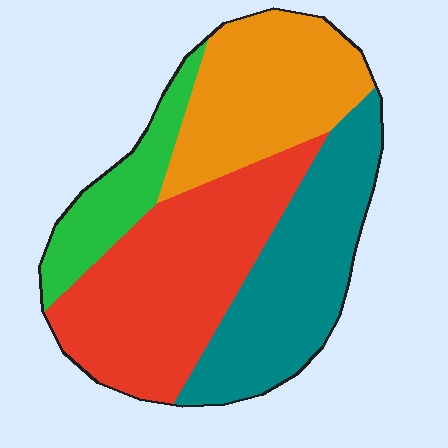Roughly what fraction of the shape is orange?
Orange covers roughly 25% of the shape.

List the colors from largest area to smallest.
From largest to smallest: red, teal, orange, green.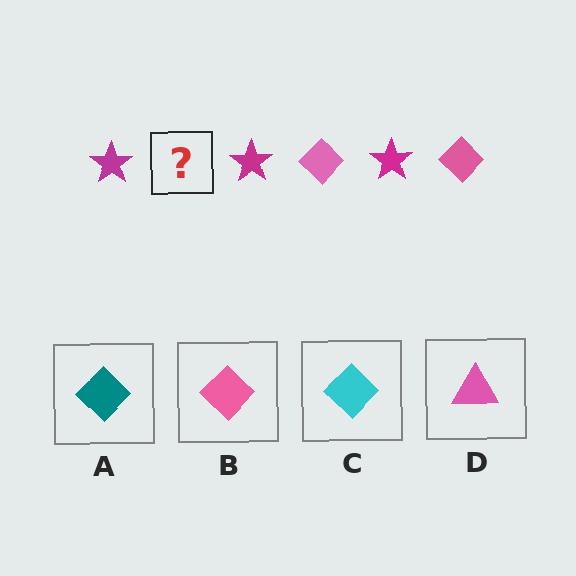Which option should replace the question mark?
Option B.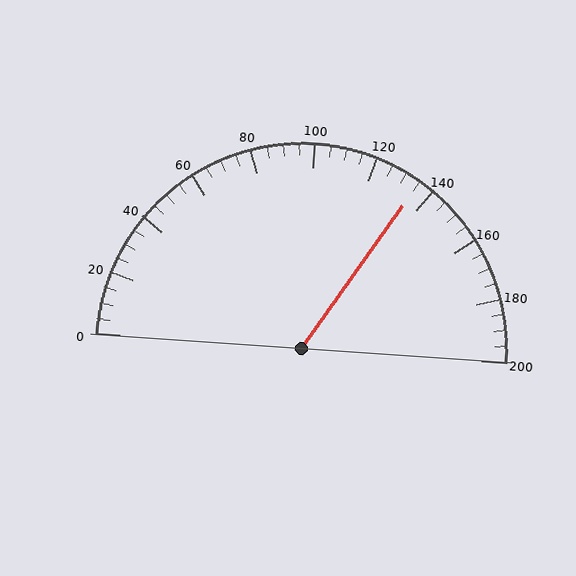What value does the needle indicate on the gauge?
The needle indicates approximately 135.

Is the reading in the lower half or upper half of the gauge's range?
The reading is in the upper half of the range (0 to 200).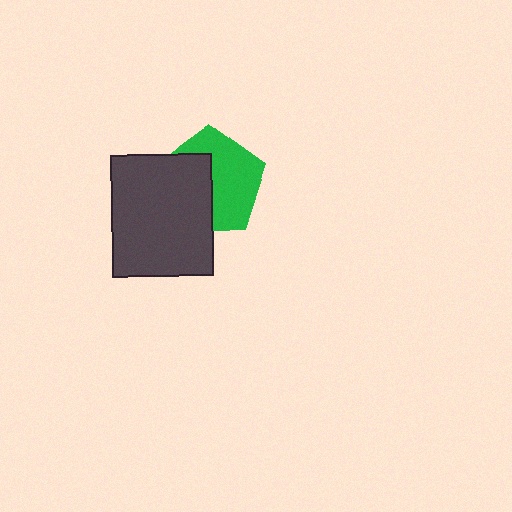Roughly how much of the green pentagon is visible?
About half of it is visible (roughly 55%).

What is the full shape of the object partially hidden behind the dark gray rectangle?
The partially hidden object is a green pentagon.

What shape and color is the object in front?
The object in front is a dark gray rectangle.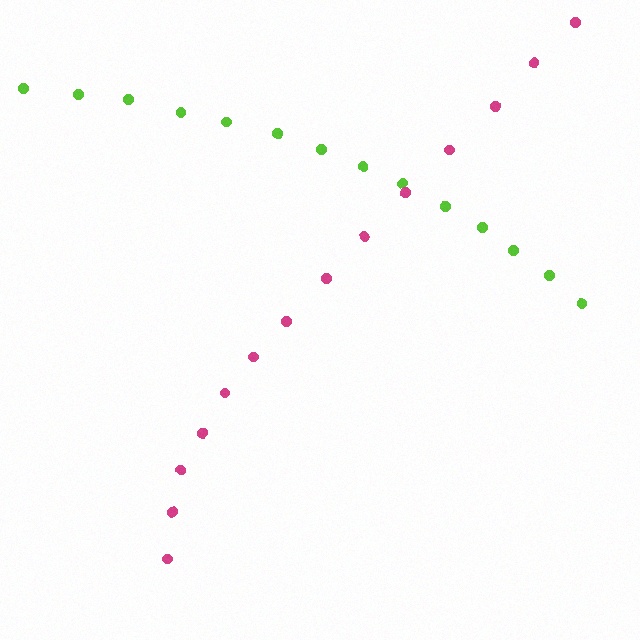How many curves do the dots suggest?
There are 2 distinct paths.